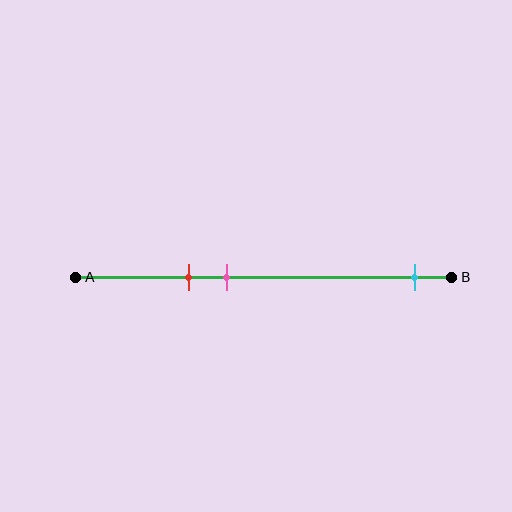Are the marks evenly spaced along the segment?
No, the marks are not evenly spaced.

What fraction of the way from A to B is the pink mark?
The pink mark is approximately 40% (0.4) of the way from A to B.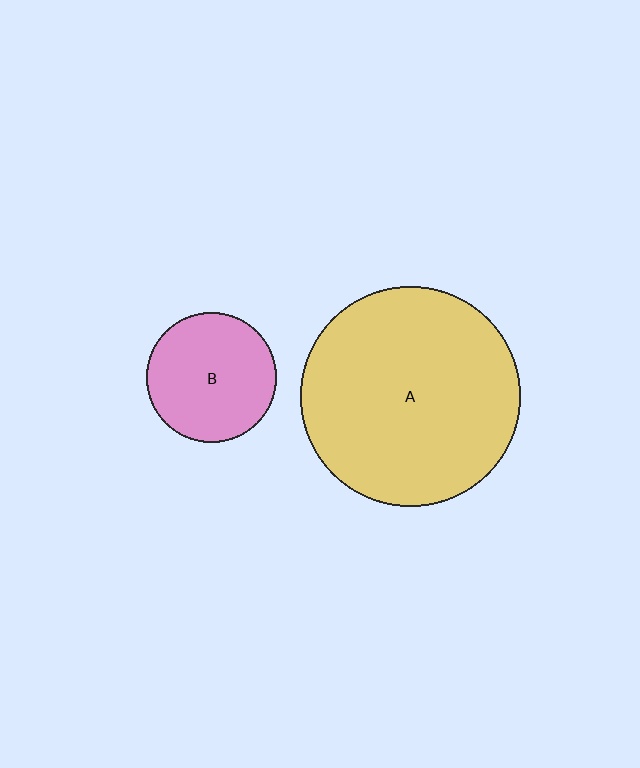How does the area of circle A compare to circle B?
Approximately 2.8 times.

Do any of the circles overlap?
No, none of the circles overlap.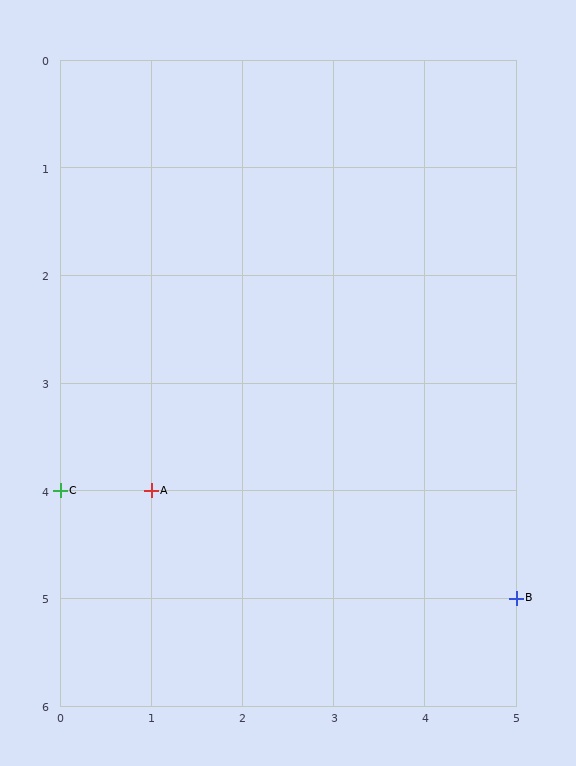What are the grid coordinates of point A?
Point A is at grid coordinates (1, 4).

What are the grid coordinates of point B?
Point B is at grid coordinates (5, 5).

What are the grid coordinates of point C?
Point C is at grid coordinates (0, 4).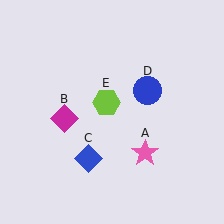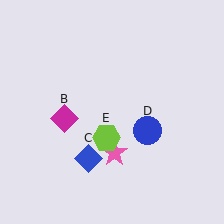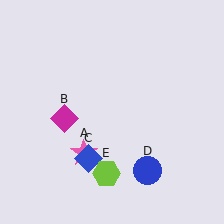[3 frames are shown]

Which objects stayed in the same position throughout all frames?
Magenta diamond (object B) and blue diamond (object C) remained stationary.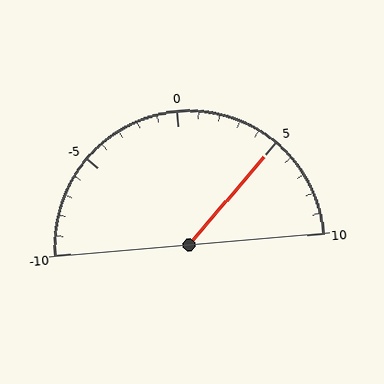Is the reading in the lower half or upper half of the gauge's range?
The reading is in the upper half of the range (-10 to 10).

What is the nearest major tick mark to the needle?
The nearest major tick mark is 5.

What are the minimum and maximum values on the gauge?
The gauge ranges from -10 to 10.